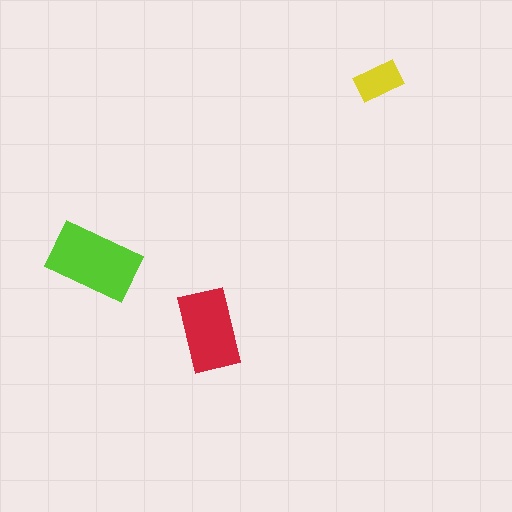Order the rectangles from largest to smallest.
the lime one, the red one, the yellow one.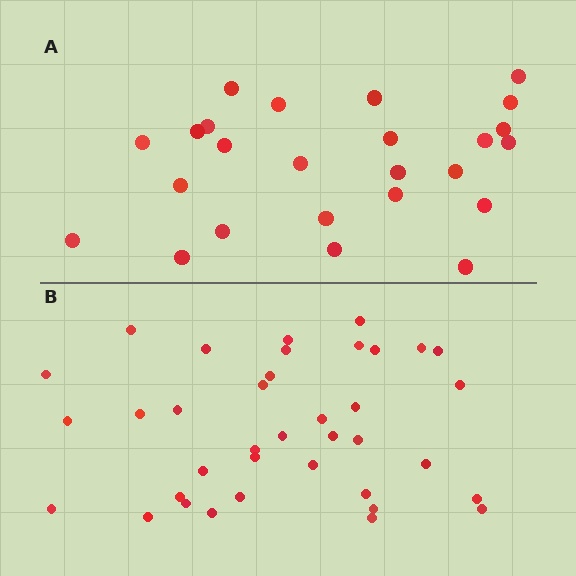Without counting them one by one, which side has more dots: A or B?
Region B (the bottom region) has more dots.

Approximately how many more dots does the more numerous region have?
Region B has roughly 12 or so more dots than region A.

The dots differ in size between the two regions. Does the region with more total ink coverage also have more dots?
No. Region A has more total ink coverage because its dots are larger, but region B actually contains more individual dots. Total area can be misleading — the number of items is what matters here.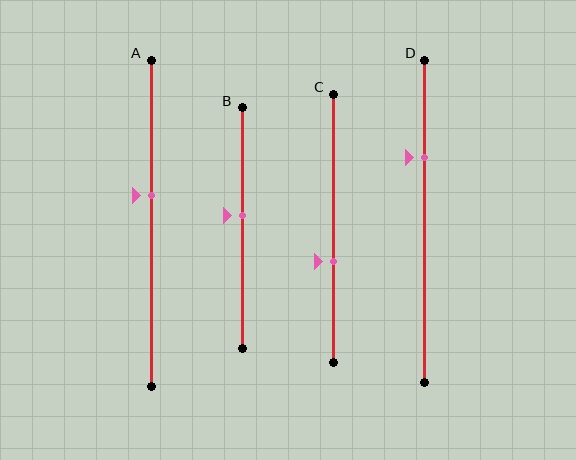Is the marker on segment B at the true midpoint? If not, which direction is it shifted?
No, the marker on segment B is shifted upward by about 5% of the segment length.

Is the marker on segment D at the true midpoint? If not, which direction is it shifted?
No, the marker on segment D is shifted upward by about 20% of the segment length.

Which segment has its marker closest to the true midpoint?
Segment B has its marker closest to the true midpoint.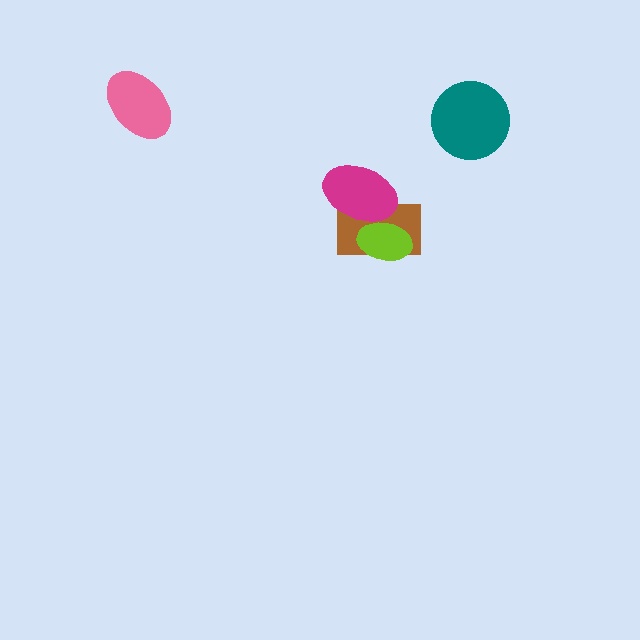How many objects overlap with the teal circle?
0 objects overlap with the teal circle.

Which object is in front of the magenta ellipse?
The lime ellipse is in front of the magenta ellipse.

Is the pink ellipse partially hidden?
No, no other shape covers it.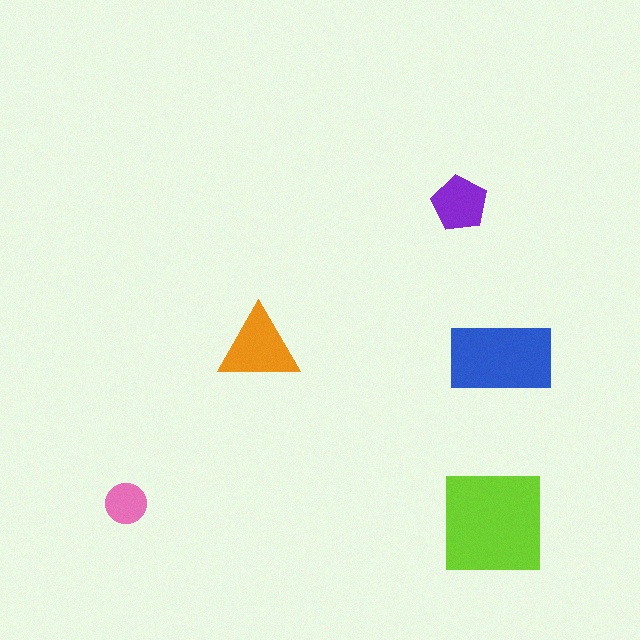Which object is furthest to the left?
The pink circle is leftmost.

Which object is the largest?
The lime square.